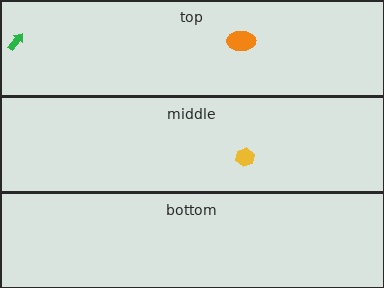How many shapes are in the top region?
2.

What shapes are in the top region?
The green arrow, the orange ellipse.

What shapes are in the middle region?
The yellow hexagon.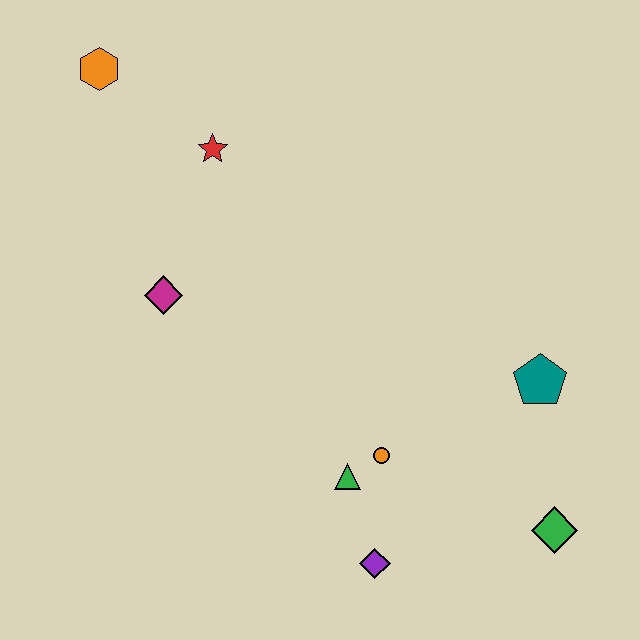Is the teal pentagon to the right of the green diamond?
No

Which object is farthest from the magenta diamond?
The green diamond is farthest from the magenta diamond.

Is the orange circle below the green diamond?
No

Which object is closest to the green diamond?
The teal pentagon is closest to the green diamond.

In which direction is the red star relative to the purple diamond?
The red star is above the purple diamond.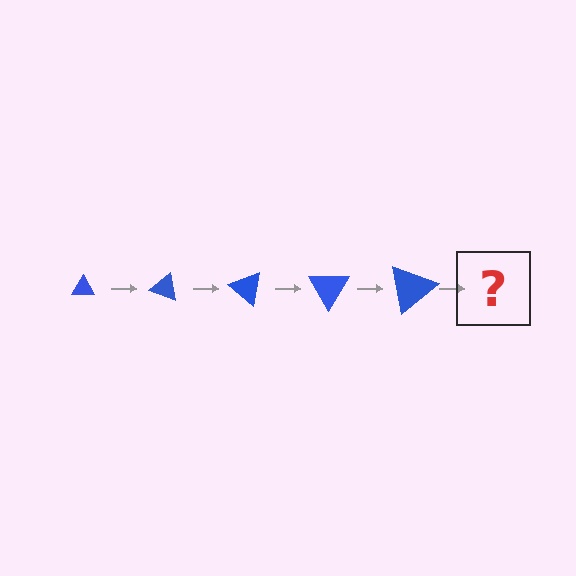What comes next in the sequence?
The next element should be a triangle, larger than the previous one and rotated 100 degrees from the start.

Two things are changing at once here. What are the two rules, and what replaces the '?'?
The two rules are that the triangle grows larger each step and it rotates 20 degrees each step. The '?' should be a triangle, larger than the previous one and rotated 100 degrees from the start.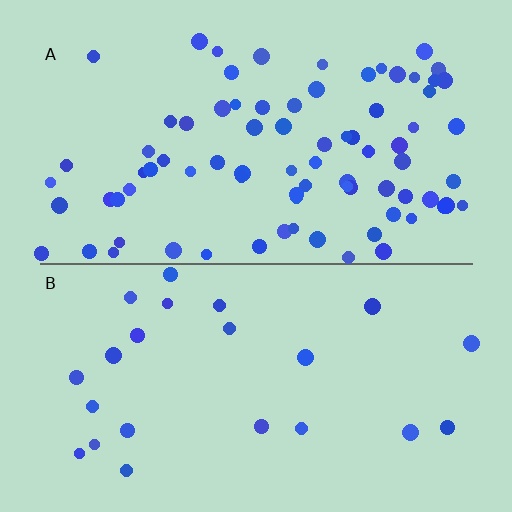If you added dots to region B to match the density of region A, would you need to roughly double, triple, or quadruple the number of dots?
Approximately quadruple.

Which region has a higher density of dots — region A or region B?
A (the top).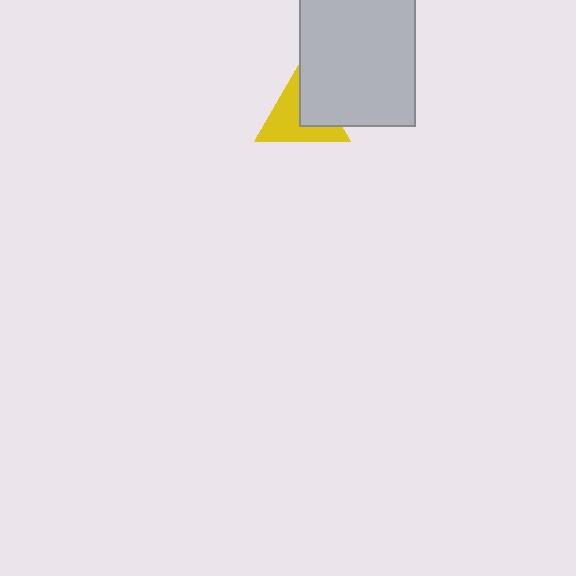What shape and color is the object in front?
The object in front is a light gray rectangle.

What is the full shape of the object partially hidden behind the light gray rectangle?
The partially hidden object is a yellow triangle.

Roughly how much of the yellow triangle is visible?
About half of it is visible (roughly 60%).